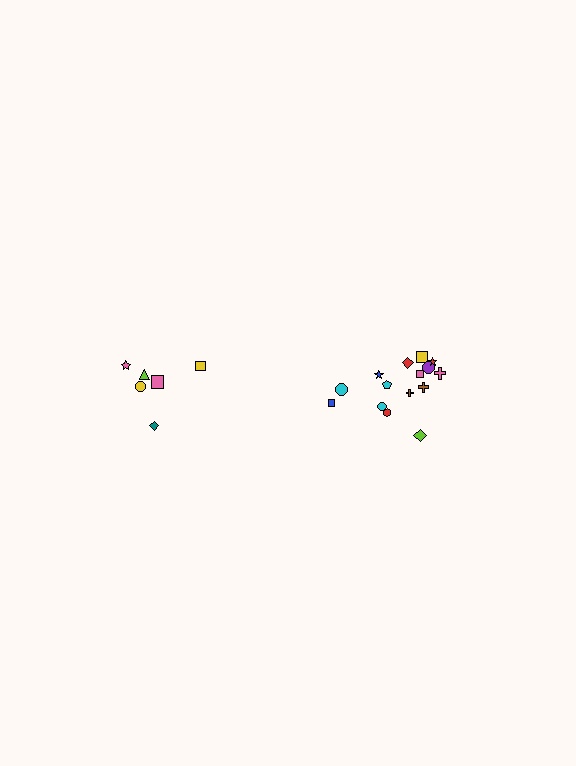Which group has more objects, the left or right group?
The right group.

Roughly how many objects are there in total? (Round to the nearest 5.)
Roughly 20 objects in total.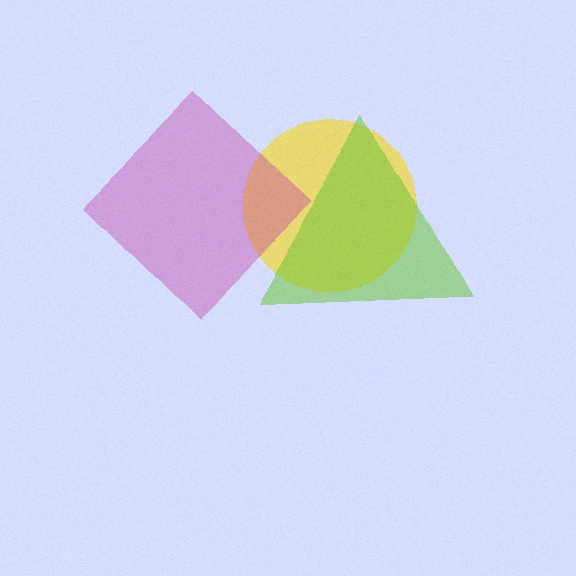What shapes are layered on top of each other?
The layered shapes are: a yellow circle, a magenta diamond, a lime triangle.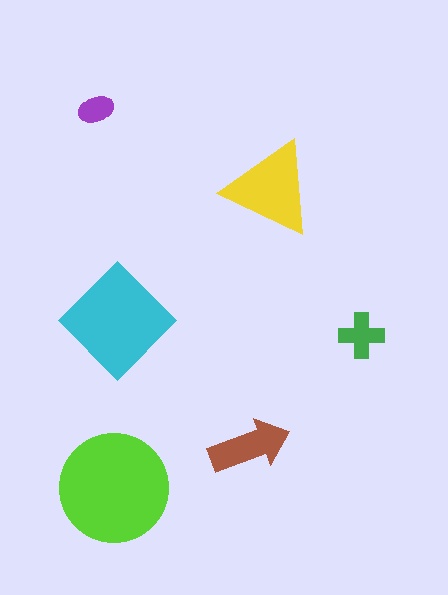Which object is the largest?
The lime circle.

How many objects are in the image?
There are 6 objects in the image.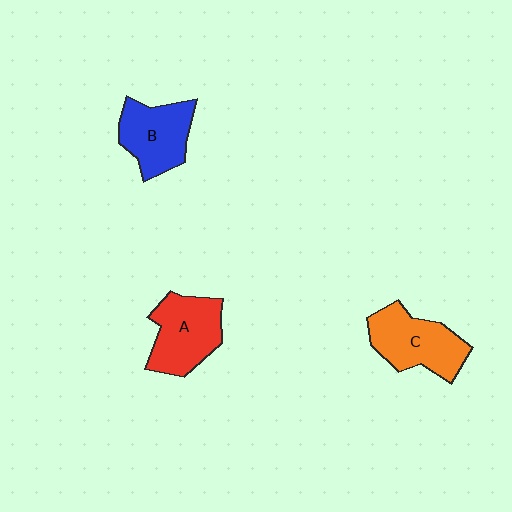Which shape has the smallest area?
Shape B (blue).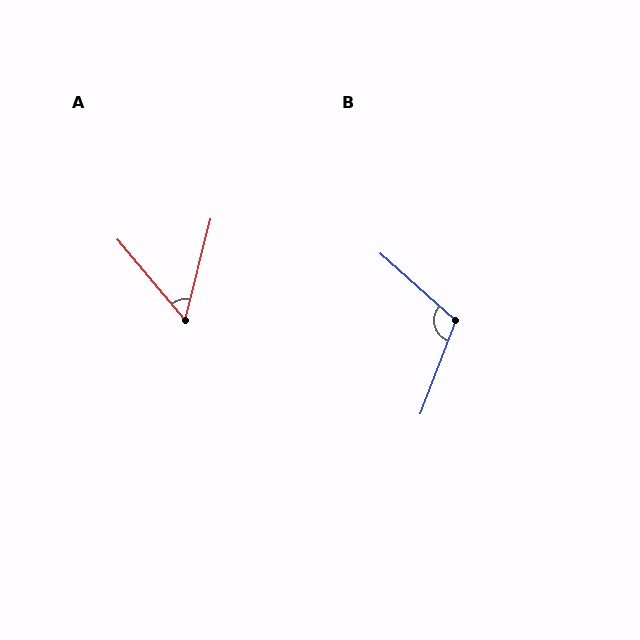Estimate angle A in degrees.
Approximately 54 degrees.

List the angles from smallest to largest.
A (54°), B (111°).